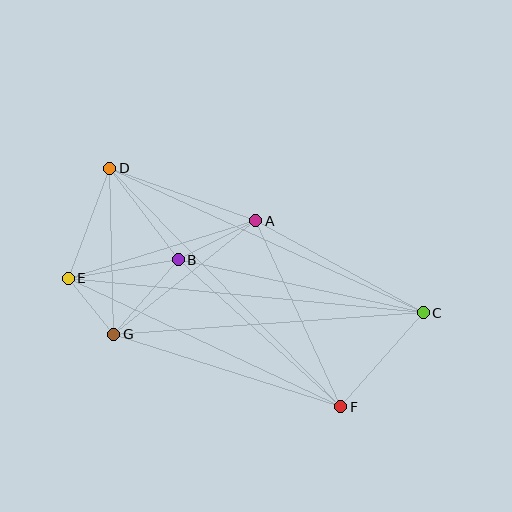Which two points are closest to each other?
Points E and G are closest to each other.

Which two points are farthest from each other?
Points C and E are farthest from each other.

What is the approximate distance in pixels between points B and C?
The distance between B and C is approximately 251 pixels.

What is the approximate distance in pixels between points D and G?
The distance between D and G is approximately 166 pixels.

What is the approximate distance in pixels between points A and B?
The distance between A and B is approximately 87 pixels.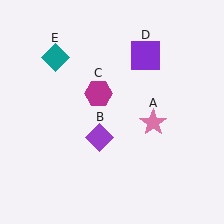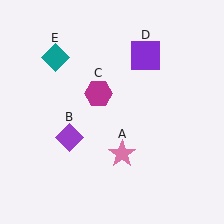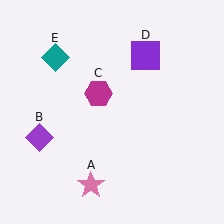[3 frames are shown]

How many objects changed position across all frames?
2 objects changed position: pink star (object A), purple diamond (object B).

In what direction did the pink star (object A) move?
The pink star (object A) moved down and to the left.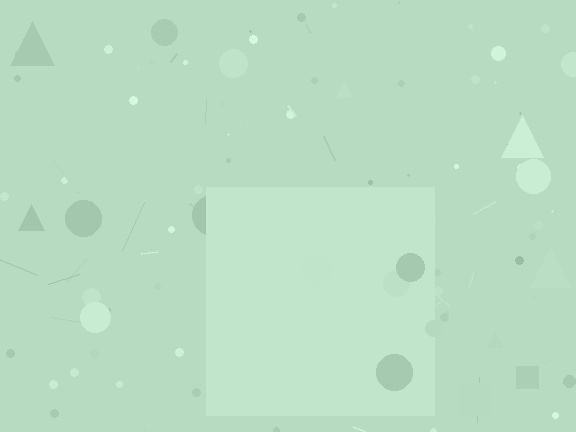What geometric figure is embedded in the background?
A square is embedded in the background.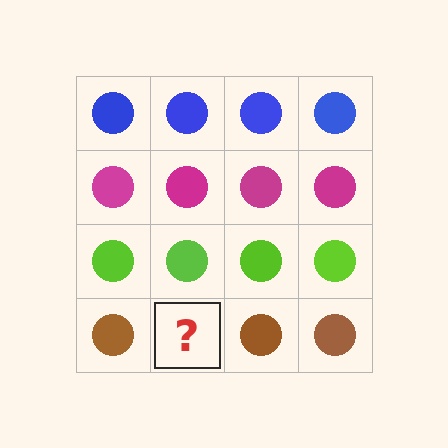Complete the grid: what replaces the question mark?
The question mark should be replaced with a brown circle.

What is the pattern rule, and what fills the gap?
The rule is that each row has a consistent color. The gap should be filled with a brown circle.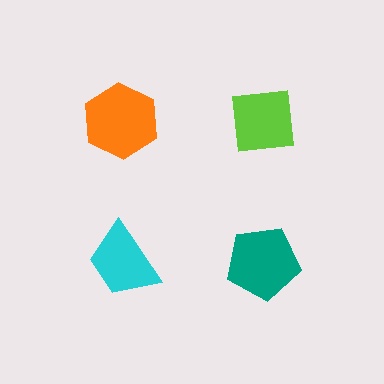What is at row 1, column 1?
An orange hexagon.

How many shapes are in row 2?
2 shapes.